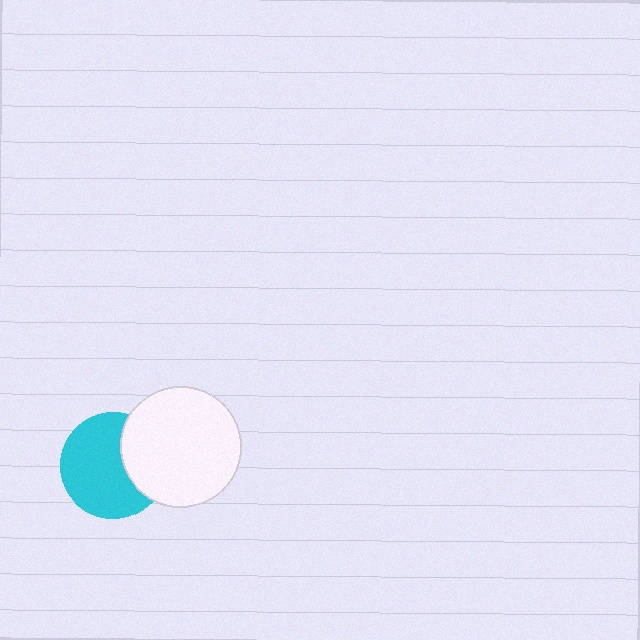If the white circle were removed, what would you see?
You would see the complete cyan circle.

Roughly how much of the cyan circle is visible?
Most of it is visible (roughly 69%).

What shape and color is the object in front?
The object in front is a white circle.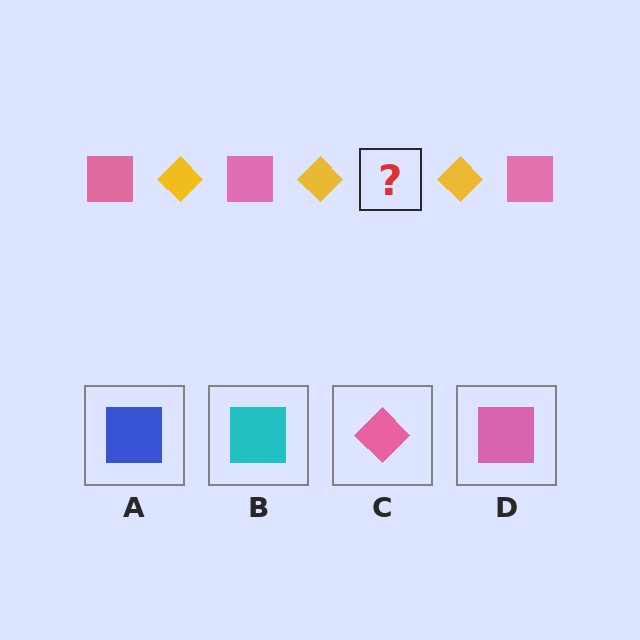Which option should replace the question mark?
Option D.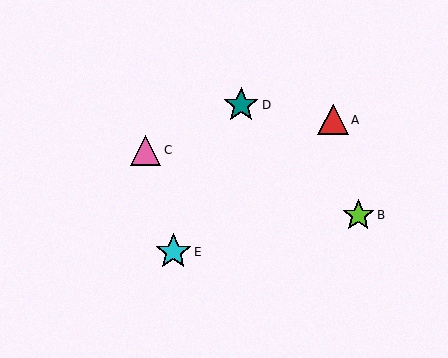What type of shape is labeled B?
Shape B is a lime star.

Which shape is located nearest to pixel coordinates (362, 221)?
The lime star (labeled B) at (358, 215) is nearest to that location.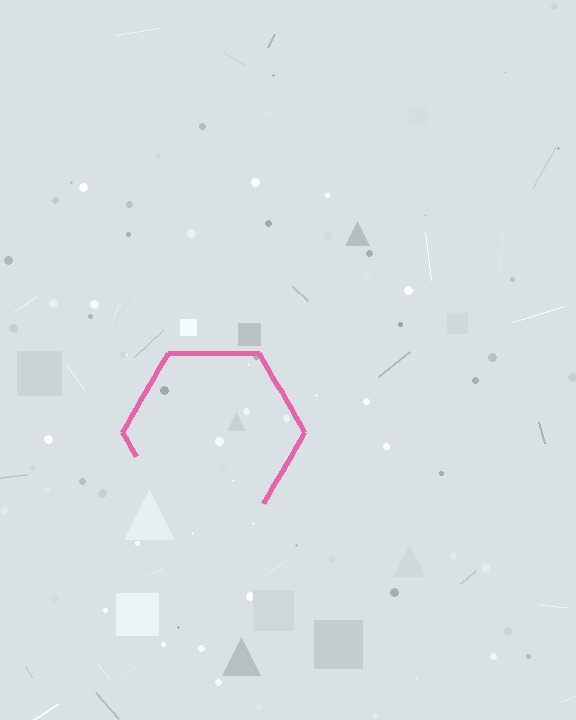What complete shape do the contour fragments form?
The contour fragments form a hexagon.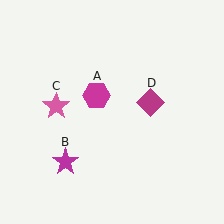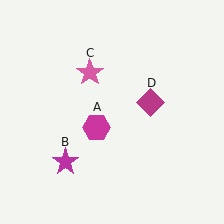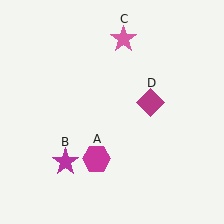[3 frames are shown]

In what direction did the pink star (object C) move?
The pink star (object C) moved up and to the right.